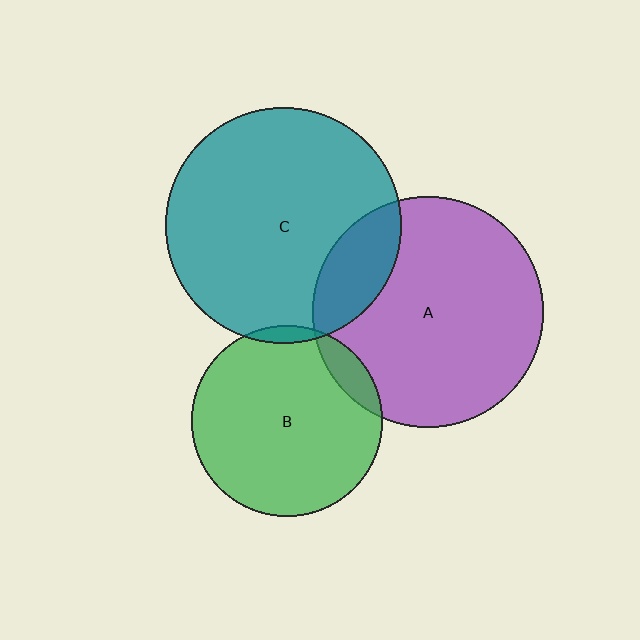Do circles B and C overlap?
Yes.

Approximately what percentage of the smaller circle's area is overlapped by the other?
Approximately 5%.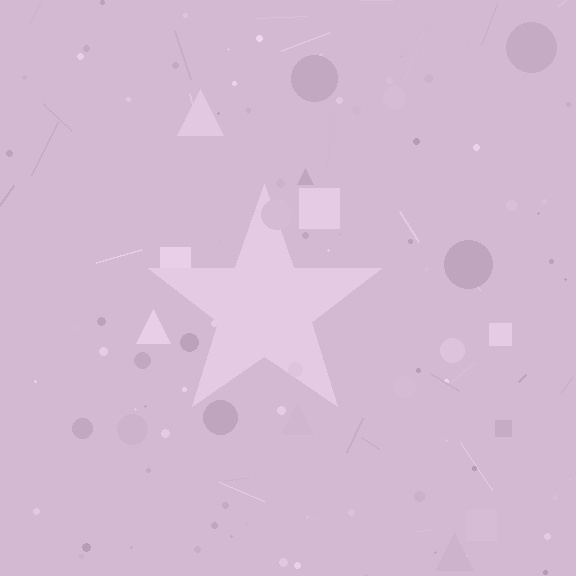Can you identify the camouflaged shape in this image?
The camouflaged shape is a star.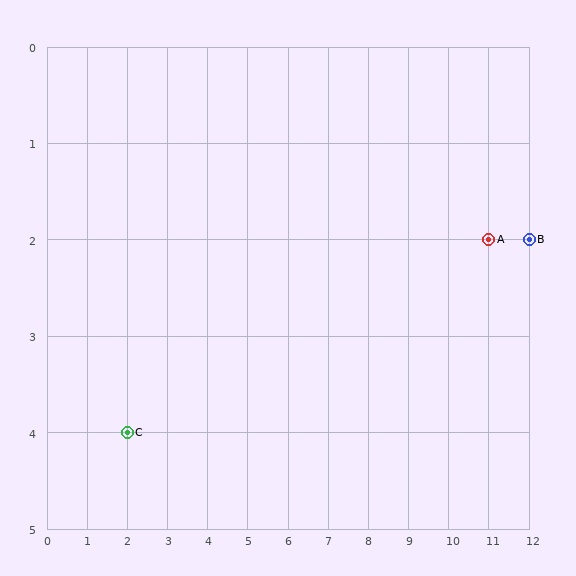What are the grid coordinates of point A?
Point A is at grid coordinates (11, 2).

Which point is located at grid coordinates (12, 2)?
Point B is at (12, 2).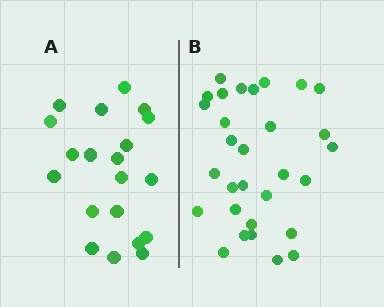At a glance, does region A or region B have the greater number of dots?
Region B (the right region) has more dots.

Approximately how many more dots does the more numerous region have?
Region B has roughly 10 or so more dots than region A.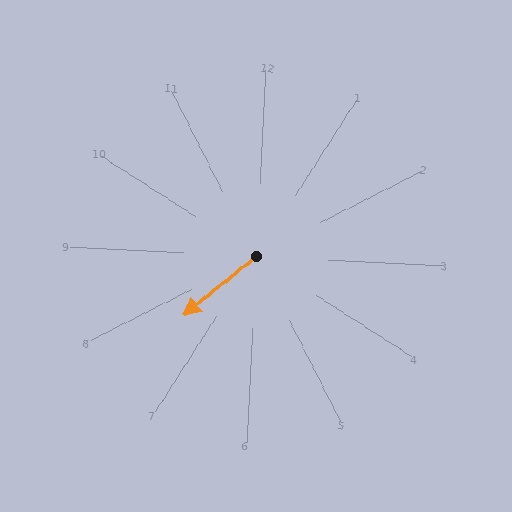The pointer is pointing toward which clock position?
Roughly 8 o'clock.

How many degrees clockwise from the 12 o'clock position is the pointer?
Approximately 228 degrees.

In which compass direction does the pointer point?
Southwest.